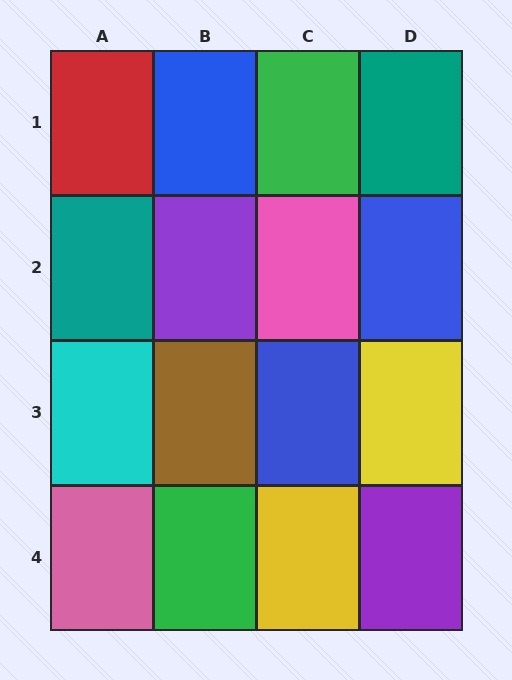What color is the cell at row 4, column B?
Green.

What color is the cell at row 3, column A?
Cyan.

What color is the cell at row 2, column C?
Pink.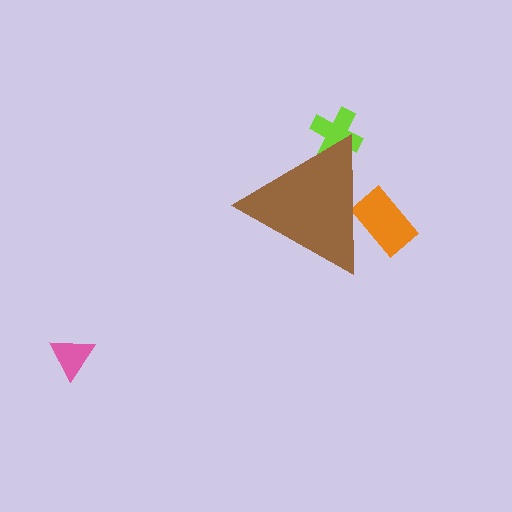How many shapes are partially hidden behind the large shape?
2 shapes are partially hidden.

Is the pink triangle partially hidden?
No, the pink triangle is fully visible.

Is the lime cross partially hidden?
Yes, the lime cross is partially hidden behind the brown triangle.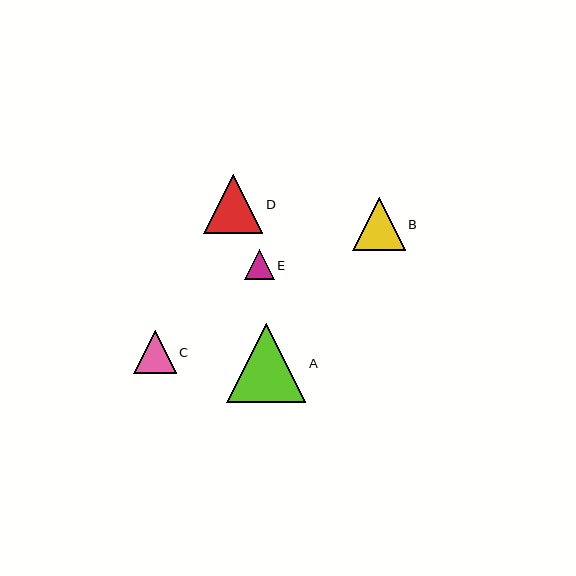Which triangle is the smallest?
Triangle E is the smallest with a size of approximately 30 pixels.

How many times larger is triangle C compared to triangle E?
Triangle C is approximately 1.4 times the size of triangle E.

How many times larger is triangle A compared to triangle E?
Triangle A is approximately 2.7 times the size of triangle E.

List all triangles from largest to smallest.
From largest to smallest: A, D, B, C, E.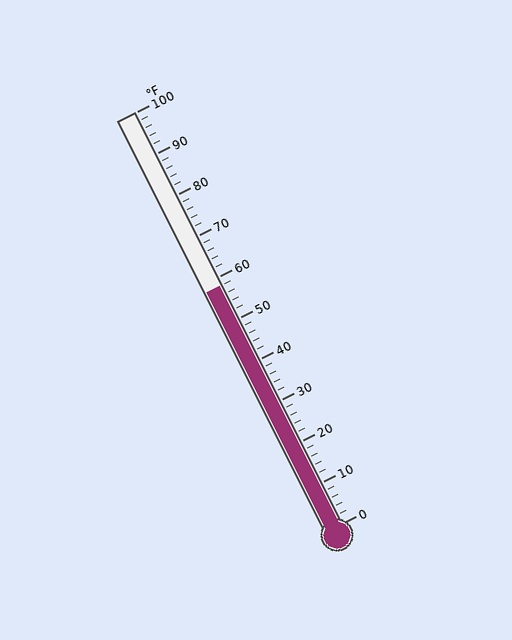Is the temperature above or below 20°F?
The temperature is above 20°F.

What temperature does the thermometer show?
The thermometer shows approximately 58°F.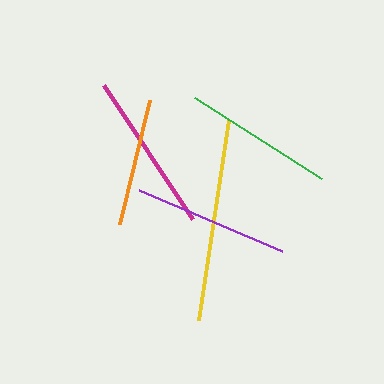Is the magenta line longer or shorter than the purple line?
The magenta line is longer than the purple line.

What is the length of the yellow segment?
The yellow segment is approximately 203 pixels long.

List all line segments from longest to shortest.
From longest to shortest: yellow, magenta, purple, green, orange.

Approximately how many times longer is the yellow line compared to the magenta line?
The yellow line is approximately 1.3 times the length of the magenta line.